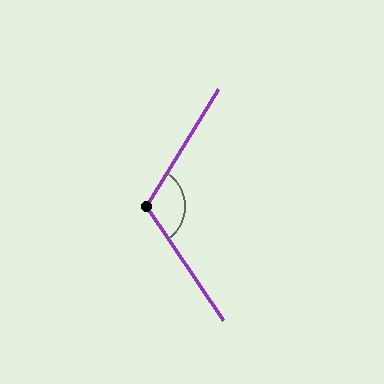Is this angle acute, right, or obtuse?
It is obtuse.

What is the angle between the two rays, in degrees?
Approximately 114 degrees.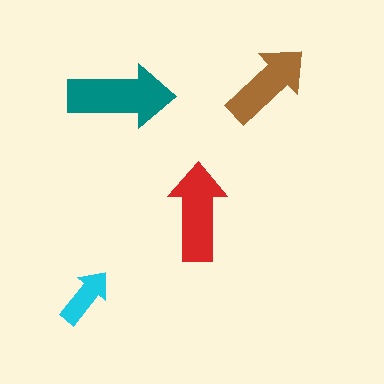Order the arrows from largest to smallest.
the teal one, the red one, the brown one, the cyan one.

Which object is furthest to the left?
The cyan arrow is leftmost.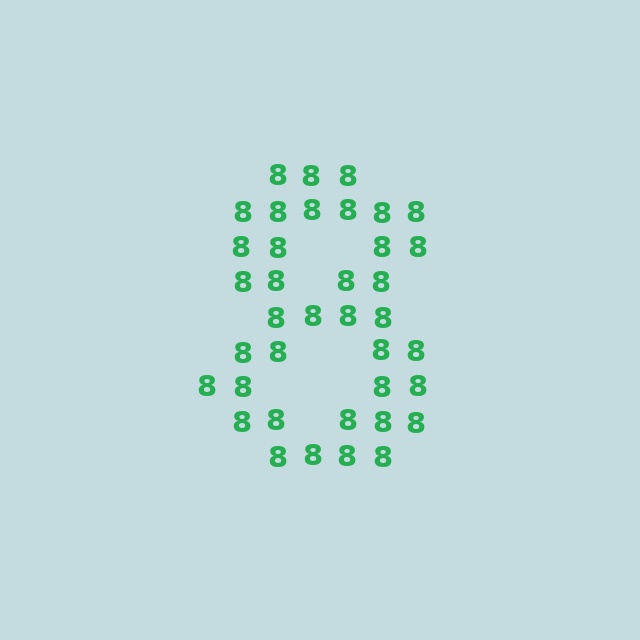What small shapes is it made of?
It is made of small digit 8's.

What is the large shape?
The large shape is the digit 8.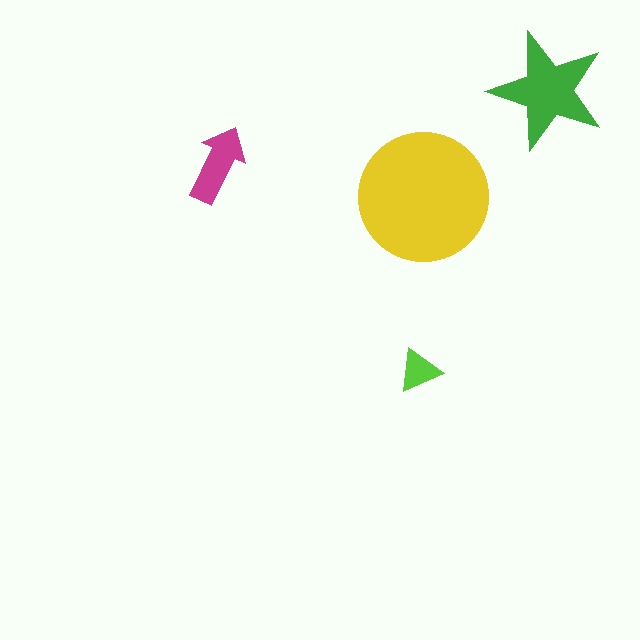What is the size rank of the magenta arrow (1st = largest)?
3rd.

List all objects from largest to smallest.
The yellow circle, the green star, the magenta arrow, the lime triangle.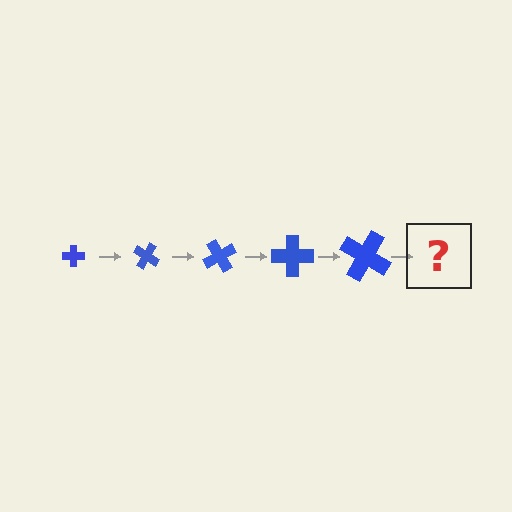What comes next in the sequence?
The next element should be a cross, larger than the previous one and rotated 150 degrees from the start.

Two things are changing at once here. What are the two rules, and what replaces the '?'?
The two rules are that the cross grows larger each step and it rotates 30 degrees each step. The '?' should be a cross, larger than the previous one and rotated 150 degrees from the start.